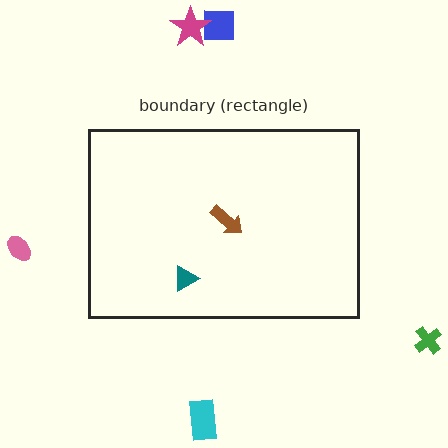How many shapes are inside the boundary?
2 inside, 5 outside.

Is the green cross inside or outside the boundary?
Outside.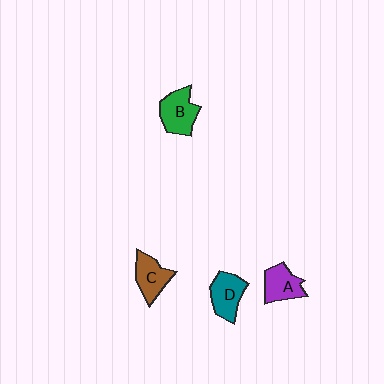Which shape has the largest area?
Shape B (green).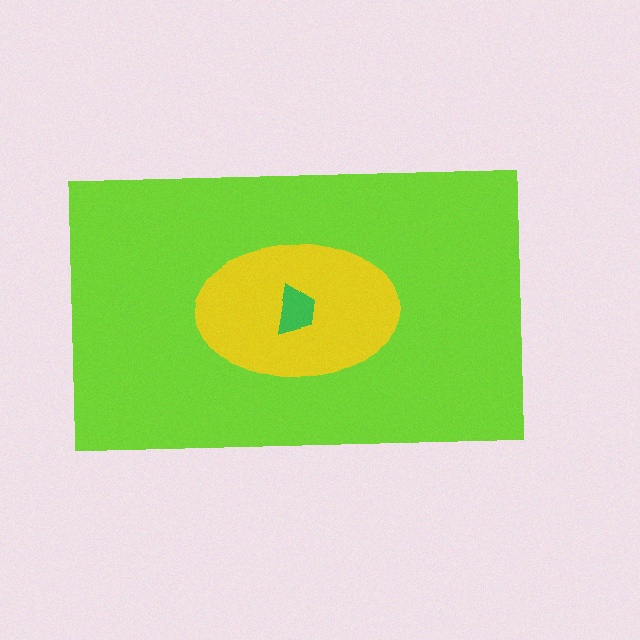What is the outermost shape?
The lime rectangle.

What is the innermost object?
The green trapezoid.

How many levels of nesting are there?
3.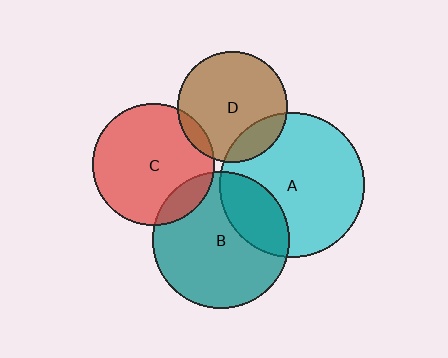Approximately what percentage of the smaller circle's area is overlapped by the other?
Approximately 15%.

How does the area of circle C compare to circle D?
Approximately 1.2 times.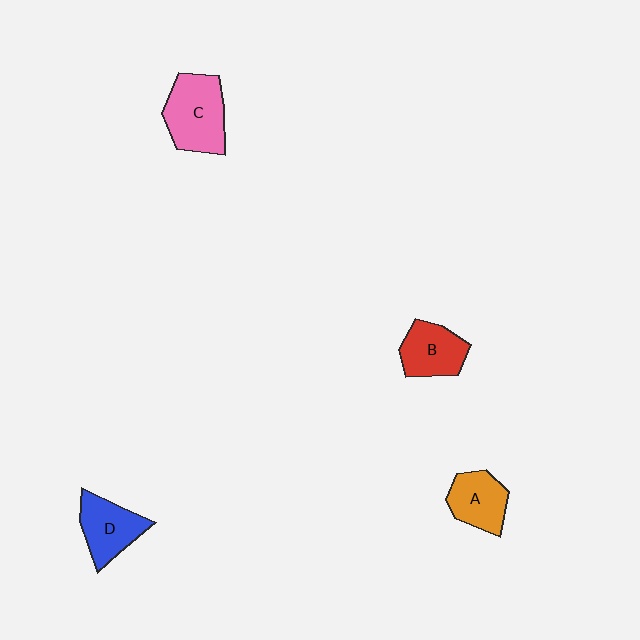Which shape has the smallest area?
Shape A (orange).